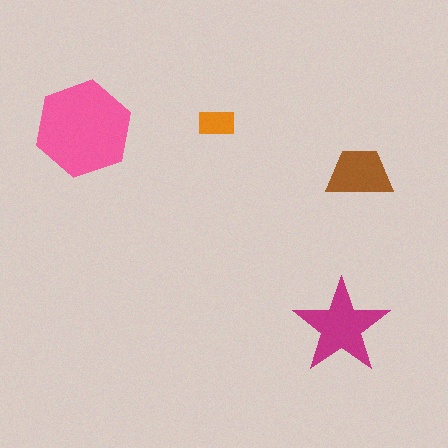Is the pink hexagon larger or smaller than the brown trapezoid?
Larger.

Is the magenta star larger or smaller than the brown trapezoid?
Larger.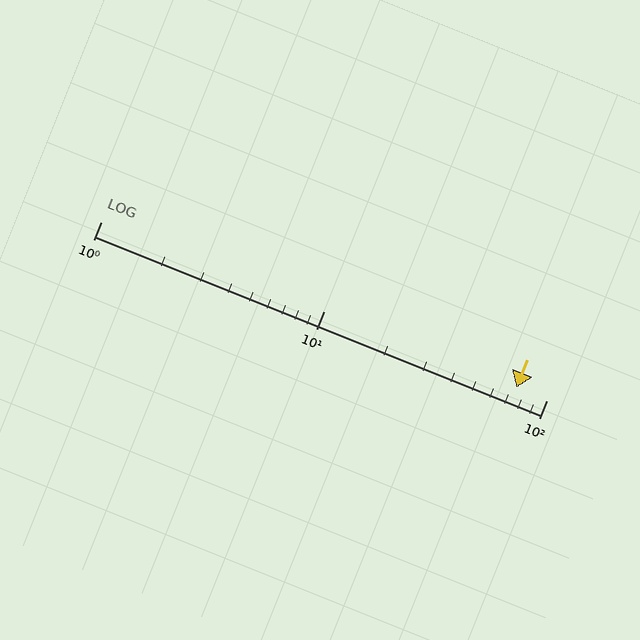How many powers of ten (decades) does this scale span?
The scale spans 2 decades, from 1 to 100.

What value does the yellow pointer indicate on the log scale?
The pointer indicates approximately 73.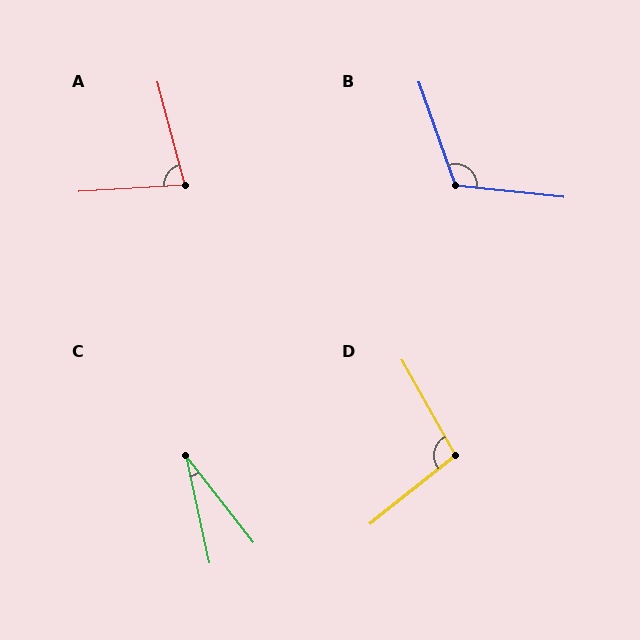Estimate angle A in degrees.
Approximately 79 degrees.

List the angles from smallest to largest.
C (26°), A (79°), D (99°), B (115°).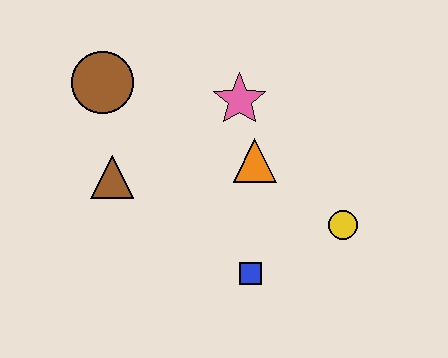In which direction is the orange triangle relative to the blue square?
The orange triangle is above the blue square.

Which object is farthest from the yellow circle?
The brown circle is farthest from the yellow circle.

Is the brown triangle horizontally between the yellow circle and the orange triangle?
No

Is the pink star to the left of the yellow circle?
Yes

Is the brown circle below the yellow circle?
No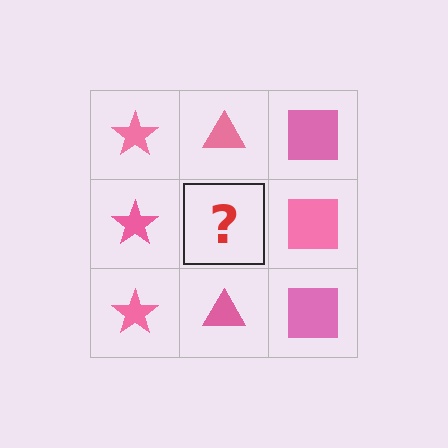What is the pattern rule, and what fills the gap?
The rule is that each column has a consistent shape. The gap should be filled with a pink triangle.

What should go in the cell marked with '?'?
The missing cell should contain a pink triangle.